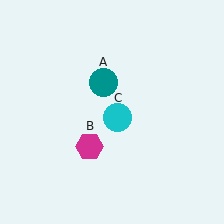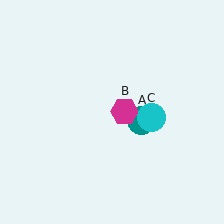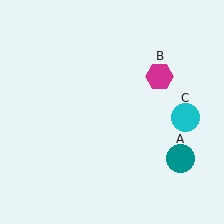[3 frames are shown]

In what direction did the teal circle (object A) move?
The teal circle (object A) moved down and to the right.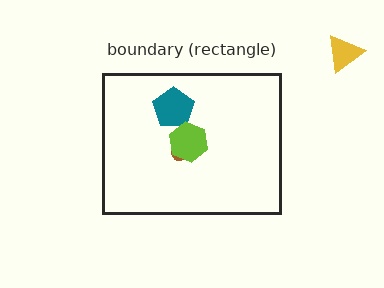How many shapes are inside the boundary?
3 inside, 1 outside.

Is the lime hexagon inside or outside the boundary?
Inside.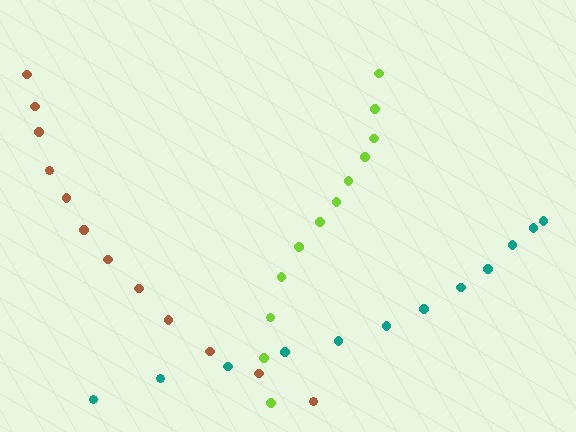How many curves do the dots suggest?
There are 3 distinct paths.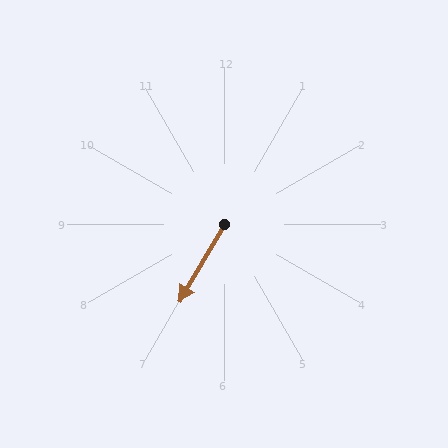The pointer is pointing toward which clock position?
Roughly 7 o'clock.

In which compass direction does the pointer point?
Southwest.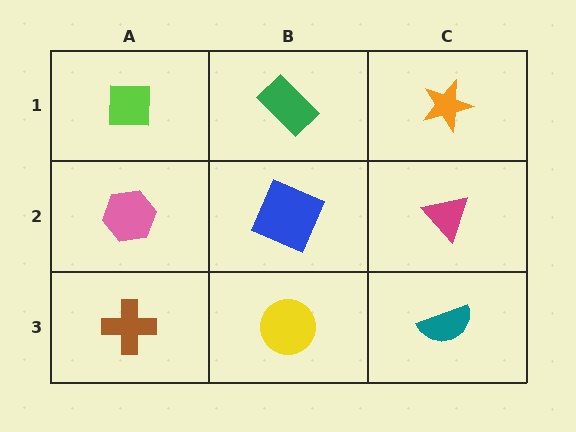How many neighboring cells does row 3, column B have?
3.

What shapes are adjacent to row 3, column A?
A pink hexagon (row 2, column A), a yellow circle (row 3, column B).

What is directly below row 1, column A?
A pink hexagon.